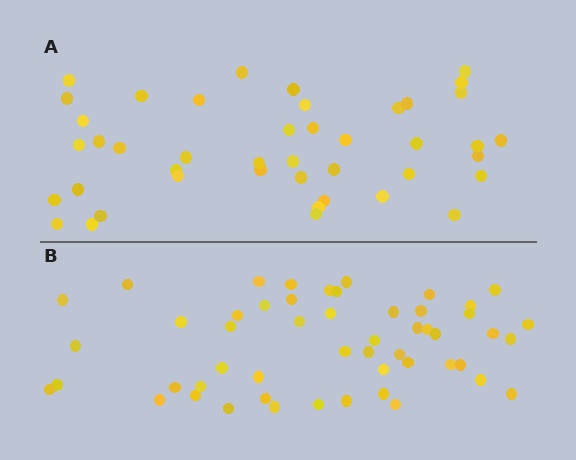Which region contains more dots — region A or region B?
Region B (the bottom region) has more dots.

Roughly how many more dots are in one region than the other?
Region B has roughly 8 or so more dots than region A.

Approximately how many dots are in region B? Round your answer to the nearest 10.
About 50 dots. (The exact count is 52, which rounds to 50.)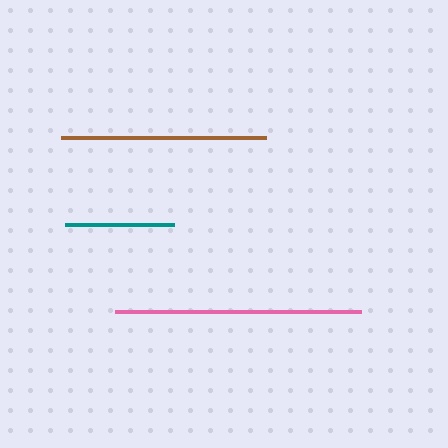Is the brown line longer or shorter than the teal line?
The brown line is longer than the teal line.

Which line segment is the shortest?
The teal line is the shortest at approximately 109 pixels.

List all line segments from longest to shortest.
From longest to shortest: pink, brown, teal.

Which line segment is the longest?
The pink line is the longest at approximately 247 pixels.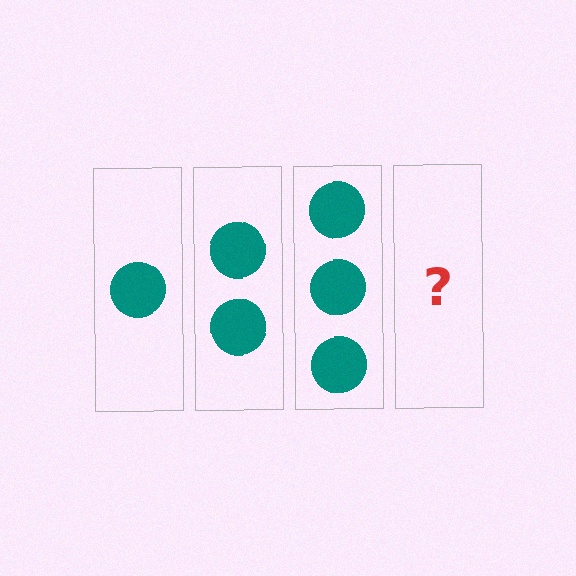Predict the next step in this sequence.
The next step is 4 circles.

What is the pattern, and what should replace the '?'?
The pattern is that each step adds one more circle. The '?' should be 4 circles.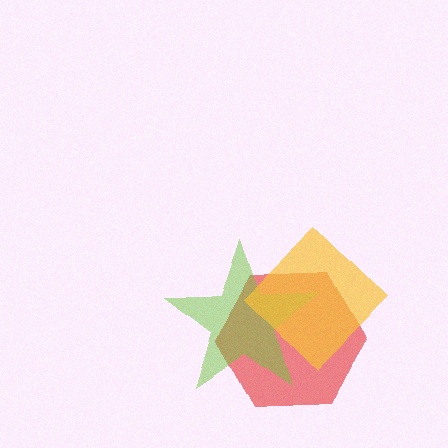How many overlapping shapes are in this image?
There are 3 overlapping shapes in the image.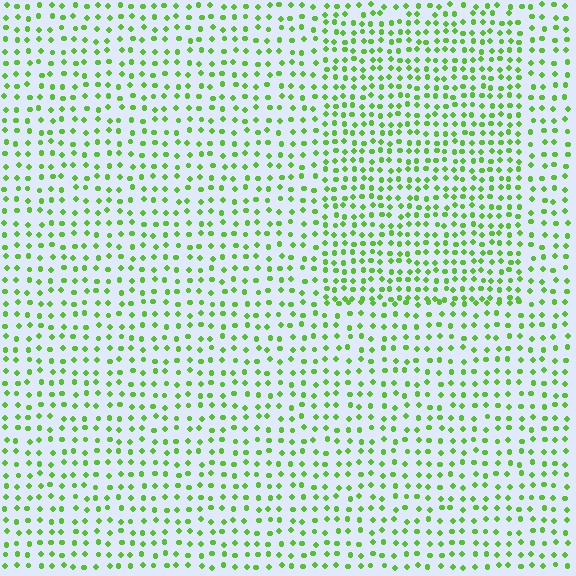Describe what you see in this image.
The image contains small lime elements arranged at two different densities. A rectangle-shaped region is visible where the elements are more densely packed than the surrounding area.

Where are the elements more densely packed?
The elements are more densely packed inside the rectangle boundary.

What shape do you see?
I see a rectangle.